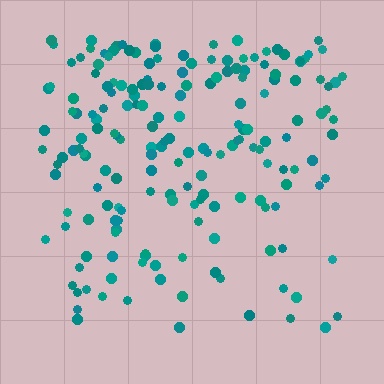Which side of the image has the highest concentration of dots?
The top.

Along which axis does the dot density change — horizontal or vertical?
Vertical.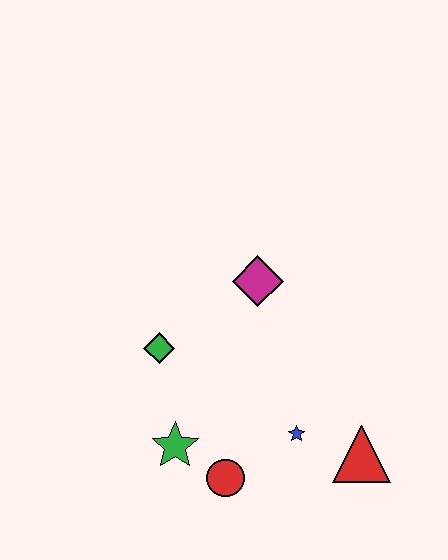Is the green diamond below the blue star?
No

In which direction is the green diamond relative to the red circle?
The green diamond is above the red circle.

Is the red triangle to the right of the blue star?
Yes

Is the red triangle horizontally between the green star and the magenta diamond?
No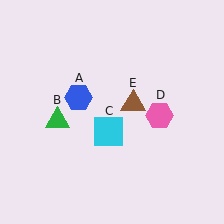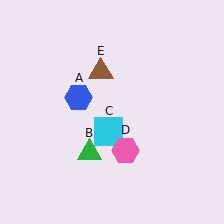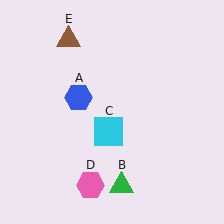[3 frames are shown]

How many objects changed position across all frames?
3 objects changed position: green triangle (object B), pink hexagon (object D), brown triangle (object E).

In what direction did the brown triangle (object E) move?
The brown triangle (object E) moved up and to the left.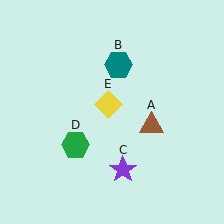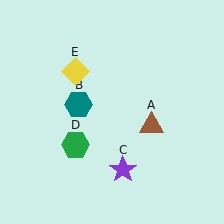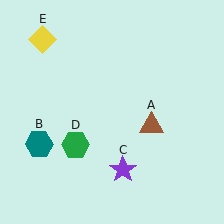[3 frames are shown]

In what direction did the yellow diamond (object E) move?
The yellow diamond (object E) moved up and to the left.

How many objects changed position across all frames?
2 objects changed position: teal hexagon (object B), yellow diamond (object E).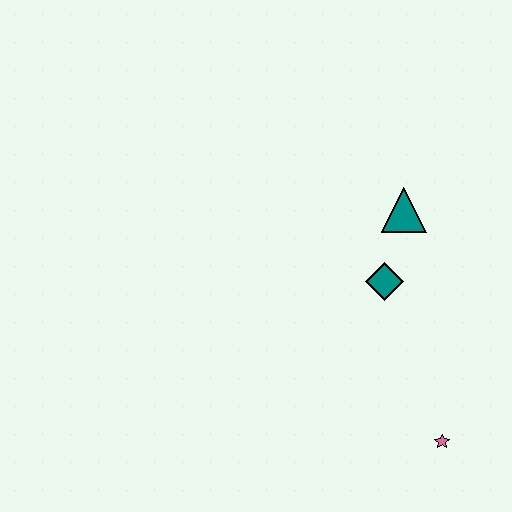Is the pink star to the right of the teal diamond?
Yes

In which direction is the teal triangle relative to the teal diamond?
The teal triangle is above the teal diamond.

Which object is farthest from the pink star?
The teal triangle is farthest from the pink star.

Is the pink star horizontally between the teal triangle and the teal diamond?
No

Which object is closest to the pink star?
The teal diamond is closest to the pink star.